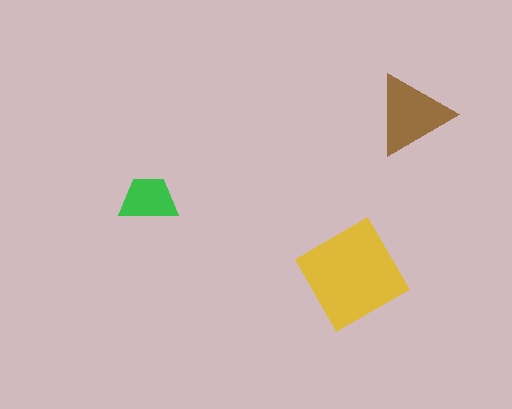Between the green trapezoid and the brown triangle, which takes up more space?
The brown triangle.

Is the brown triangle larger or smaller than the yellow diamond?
Smaller.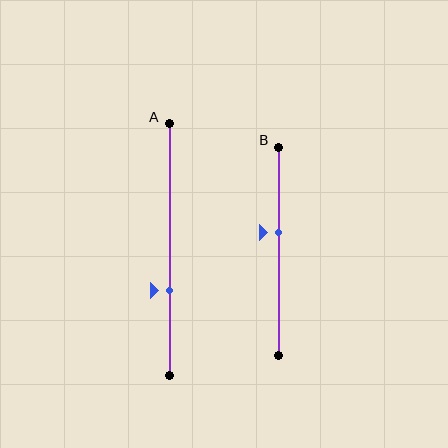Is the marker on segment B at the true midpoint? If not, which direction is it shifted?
No, the marker on segment B is shifted upward by about 9% of the segment length.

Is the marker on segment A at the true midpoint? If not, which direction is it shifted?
No, the marker on segment A is shifted downward by about 16% of the segment length.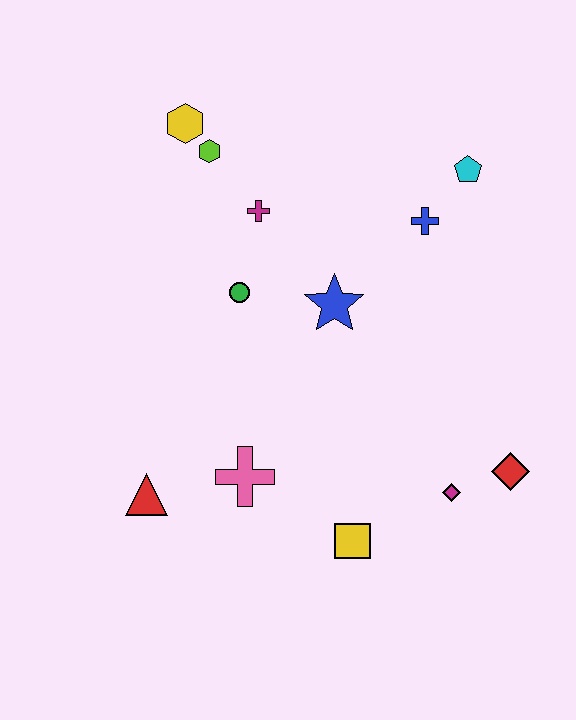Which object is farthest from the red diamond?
The yellow hexagon is farthest from the red diamond.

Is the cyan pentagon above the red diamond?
Yes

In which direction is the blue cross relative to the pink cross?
The blue cross is above the pink cross.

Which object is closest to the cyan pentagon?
The blue cross is closest to the cyan pentagon.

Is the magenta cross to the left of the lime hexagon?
No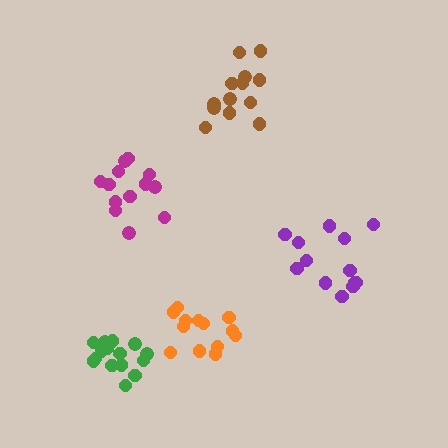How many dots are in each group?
Group 1: 13 dots, Group 2: 13 dots, Group 3: 13 dots, Group 4: 15 dots, Group 5: 13 dots (67 total).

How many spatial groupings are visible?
There are 5 spatial groupings.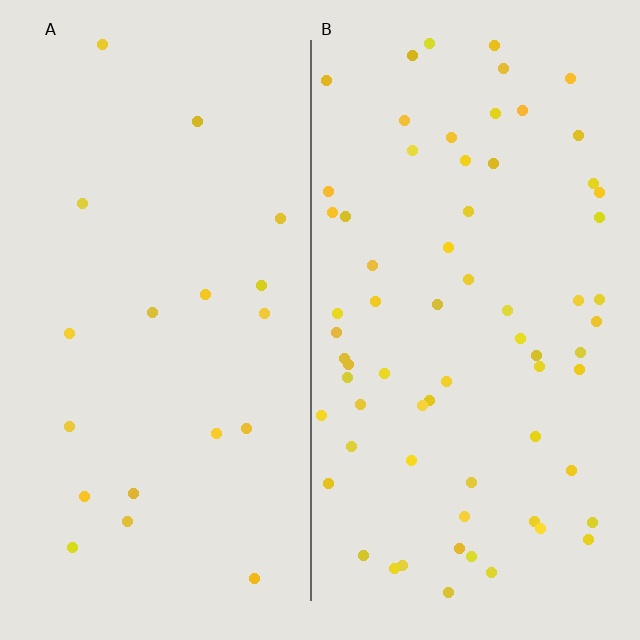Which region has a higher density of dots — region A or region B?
B (the right).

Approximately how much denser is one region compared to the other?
Approximately 3.5× — region B over region A.